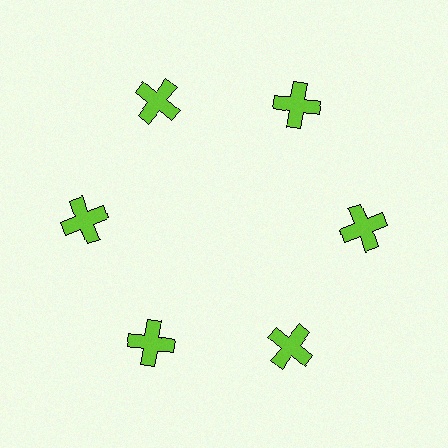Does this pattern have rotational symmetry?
Yes, this pattern has 6-fold rotational symmetry. It looks the same after rotating 60 degrees around the center.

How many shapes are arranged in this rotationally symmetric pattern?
There are 6 shapes, arranged in 6 groups of 1.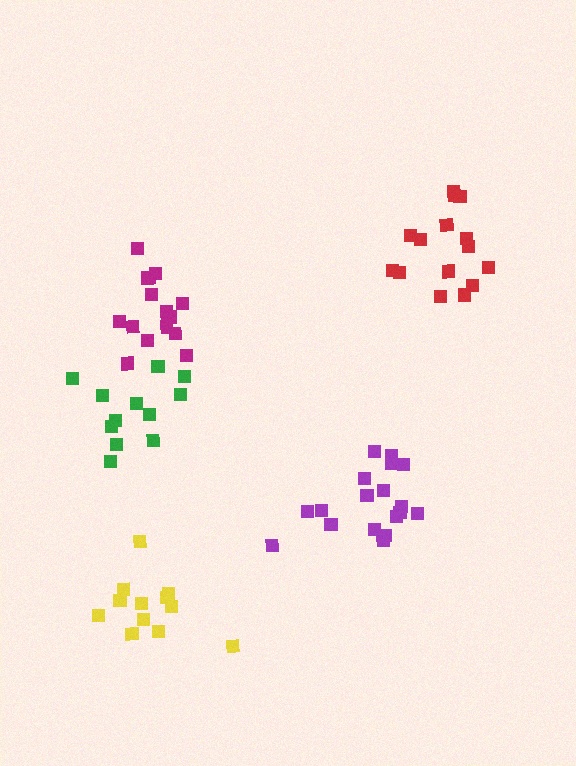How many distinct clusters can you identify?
There are 5 distinct clusters.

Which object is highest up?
The red cluster is topmost.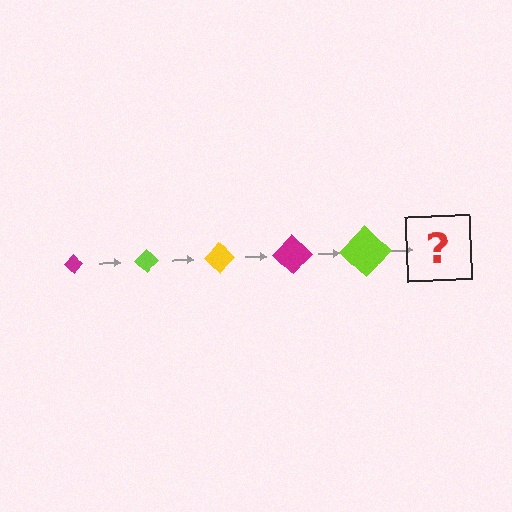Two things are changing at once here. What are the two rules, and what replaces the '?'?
The two rules are that the diamond grows larger each step and the color cycles through magenta, lime, and yellow. The '?' should be a yellow diamond, larger than the previous one.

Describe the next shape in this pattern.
It should be a yellow diamond, larger than the previous one.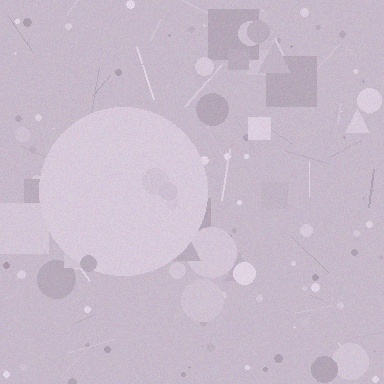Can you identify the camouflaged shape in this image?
The camouflaged shape is a circle.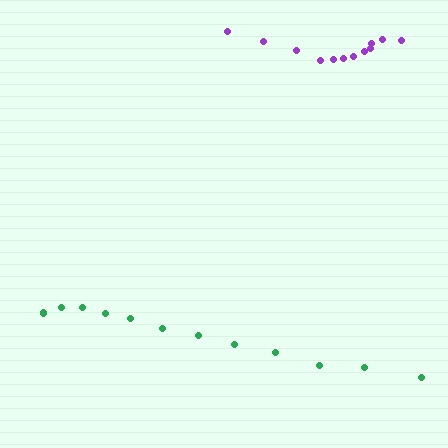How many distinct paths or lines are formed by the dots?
There are 2 distinct paths.